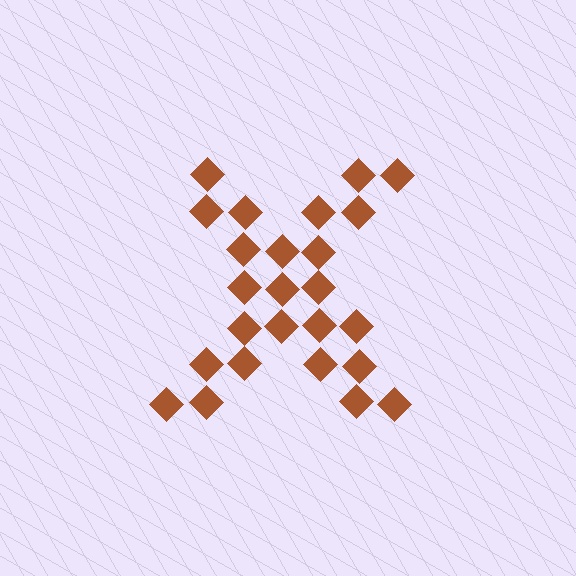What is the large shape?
The large shape is the letter X.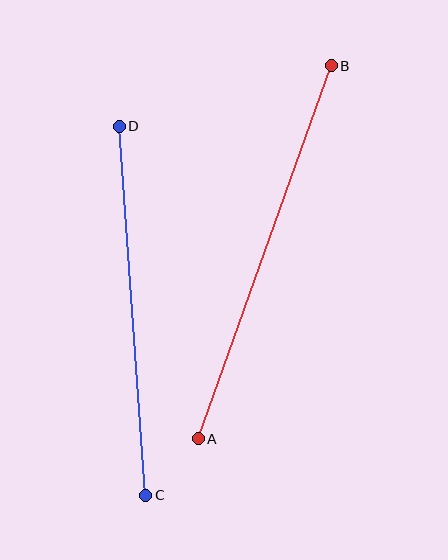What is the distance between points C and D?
The distance is approximately 370 pixels.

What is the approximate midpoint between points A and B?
The midpoint is at approximately (265, 252) pixels.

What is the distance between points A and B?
The distance is approximately 396 pixels.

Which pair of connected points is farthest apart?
Points A and B are farthest apart.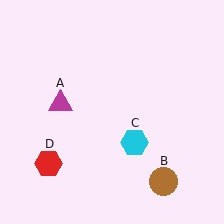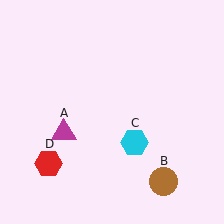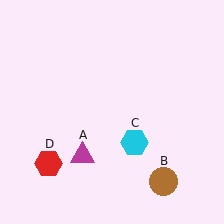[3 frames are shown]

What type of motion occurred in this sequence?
The magenta triangle (object A) rotated counterclockwise around the center of the scene.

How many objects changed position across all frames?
1 object changed position: magenta triangle (object A).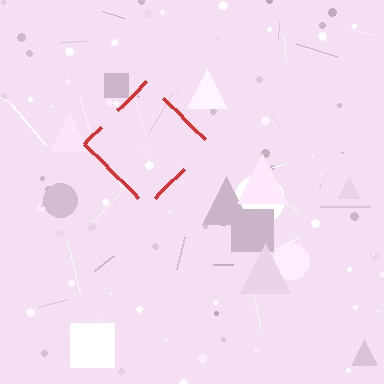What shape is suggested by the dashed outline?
The dashed outline suggests a diamond.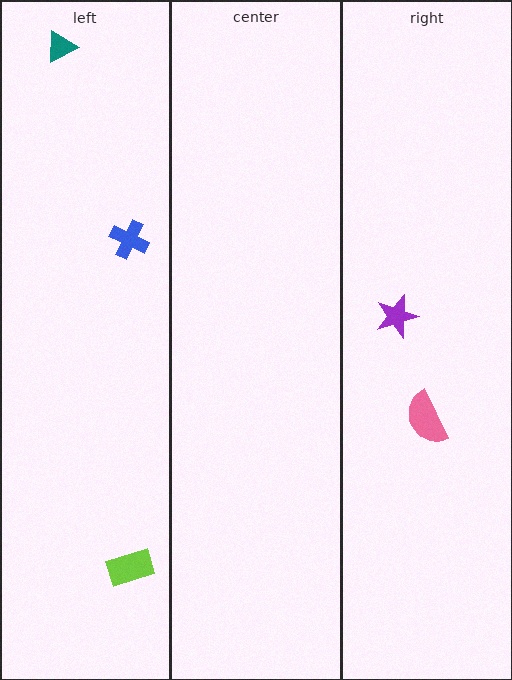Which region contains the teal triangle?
The left region.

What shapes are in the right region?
The purple star, the pink semicircle.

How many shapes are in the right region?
2.